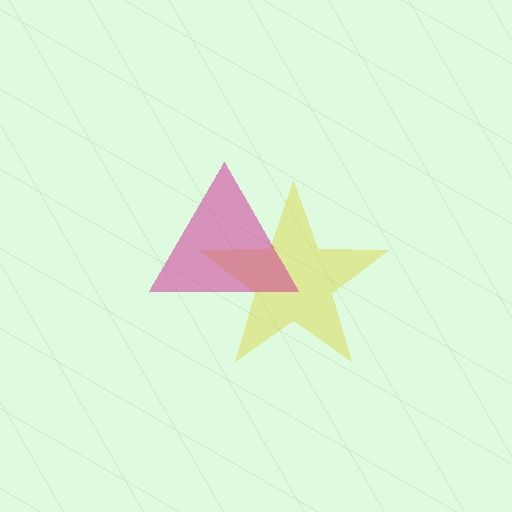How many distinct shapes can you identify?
There are 2 distinct shapes: a yellow star, a magenta triangle.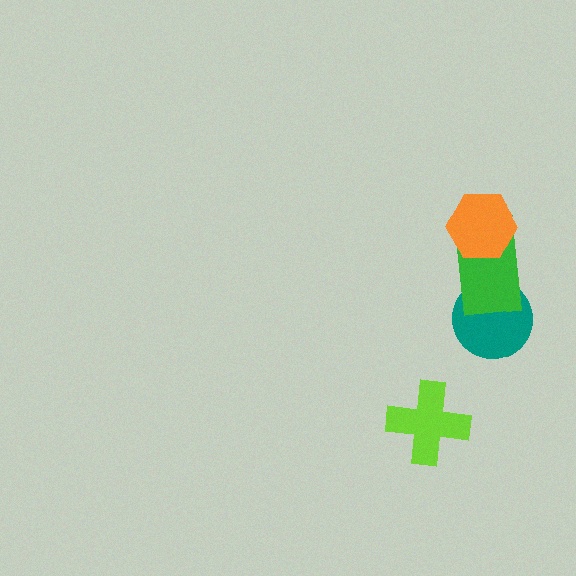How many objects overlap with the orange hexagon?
1 object overlaps with the orange hexagon.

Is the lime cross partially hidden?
No, no other shape covers it.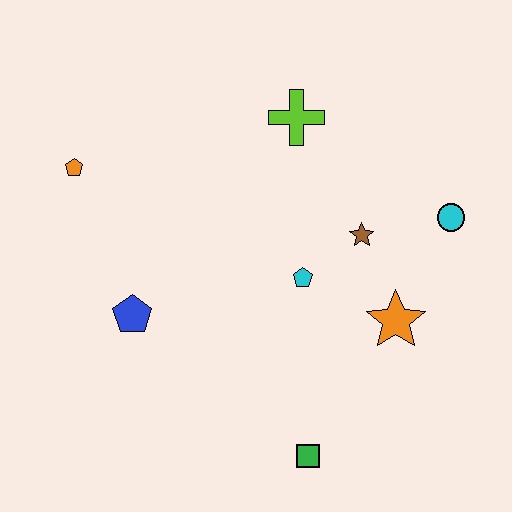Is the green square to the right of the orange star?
No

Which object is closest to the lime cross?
The brown star is closest to the lime cross.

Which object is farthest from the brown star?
The orange pentagon is farthest from the brown star.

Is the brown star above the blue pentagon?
Yes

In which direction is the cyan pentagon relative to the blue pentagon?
The cyan pentagon is to the right of the blue pentagon.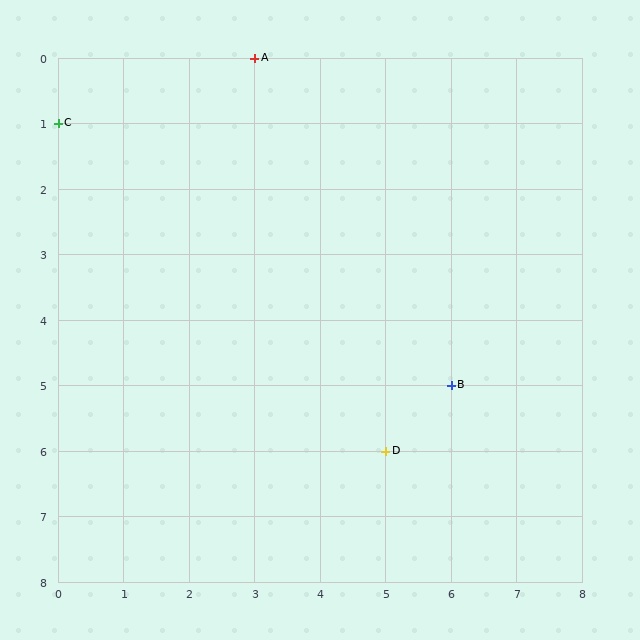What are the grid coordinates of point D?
Point D is at grid coordinates (5, 6).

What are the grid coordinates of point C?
Point C is at grid coordinates (0, 1).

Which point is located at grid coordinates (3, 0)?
Point A is at (3, 0).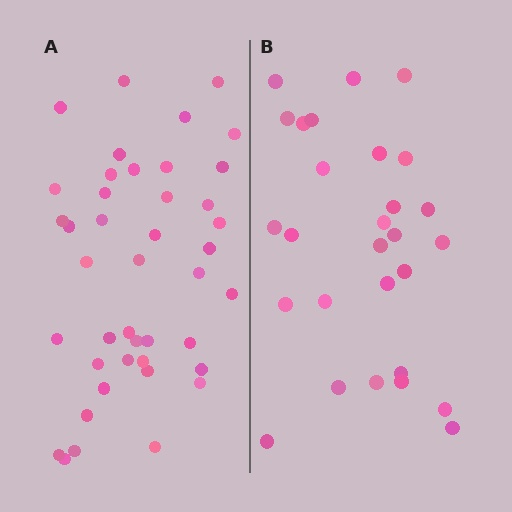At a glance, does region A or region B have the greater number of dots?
Region A (the left region) has more dots.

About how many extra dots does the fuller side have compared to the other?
Region A has approximately 15 more dots than region B.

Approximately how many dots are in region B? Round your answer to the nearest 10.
About 30 dots. (The exact count is 28, which rounds to 30.)